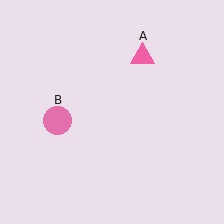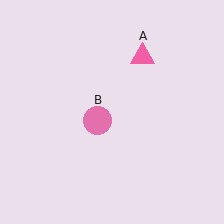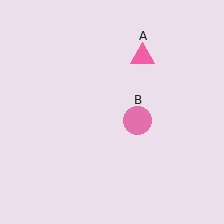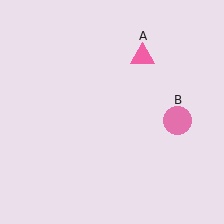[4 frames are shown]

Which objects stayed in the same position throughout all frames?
Pink triangle (object A) remained stationary.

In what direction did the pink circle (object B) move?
The pink circle (object B) moved right.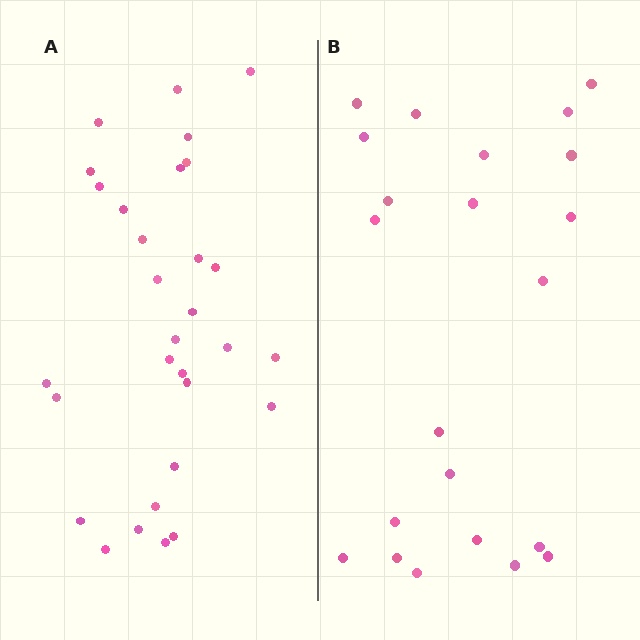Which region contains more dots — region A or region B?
Region A (the left region) has more dots.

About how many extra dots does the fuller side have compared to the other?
Region A has roughly 8 or so more dots than region B.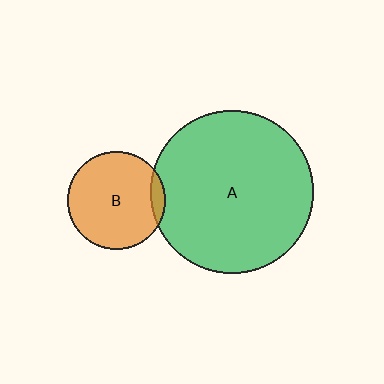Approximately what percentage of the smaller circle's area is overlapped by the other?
Approximately 10%.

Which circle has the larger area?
Circle A (green).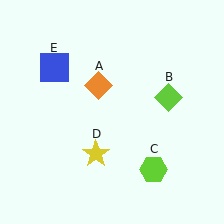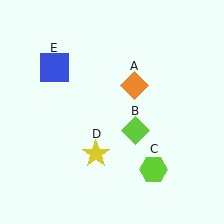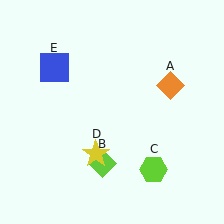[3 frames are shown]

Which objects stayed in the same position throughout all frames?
Lime hexagon (object C) and yellow star (object D) and blue square (object E) remained stationary.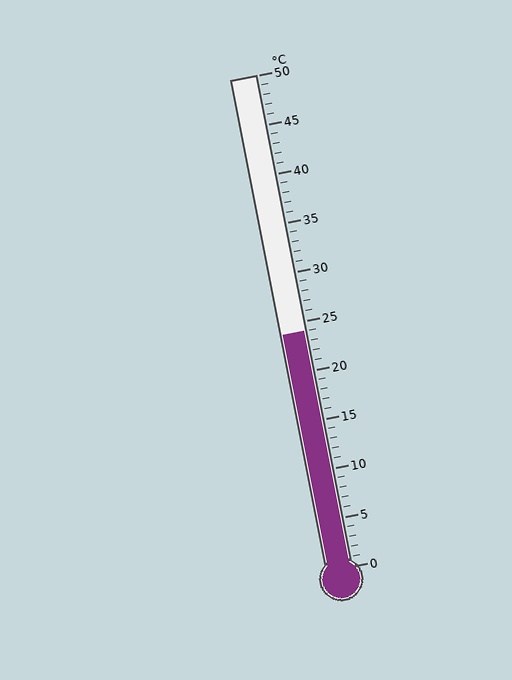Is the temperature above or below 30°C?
The temperature is below 30°C.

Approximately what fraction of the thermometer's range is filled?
The thermometer is filled to approximately 50% of its range.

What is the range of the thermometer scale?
The thermometer scale ranges from 0°C to 50°C.